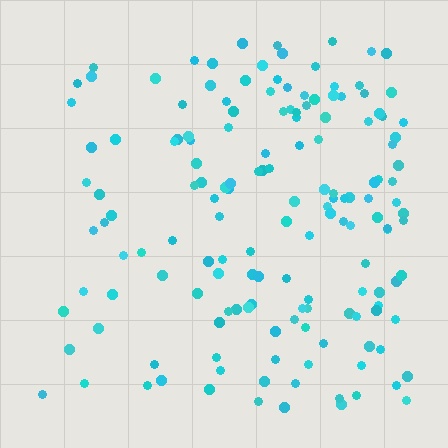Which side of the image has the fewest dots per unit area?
The left.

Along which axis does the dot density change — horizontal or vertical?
Horizontal.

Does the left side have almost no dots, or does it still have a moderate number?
Still a moderate number, just noticeably fewer than the right.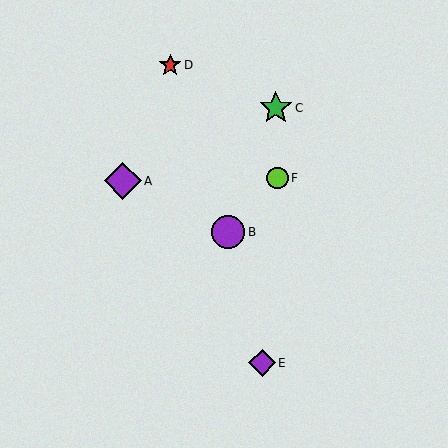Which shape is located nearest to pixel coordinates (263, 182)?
The lime circle (labeled F) at (278, 178) is nearest to that location.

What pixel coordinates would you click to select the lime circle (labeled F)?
Click at (278, 178) to select the lime circle F.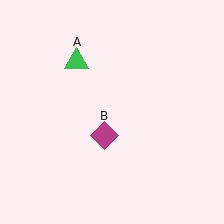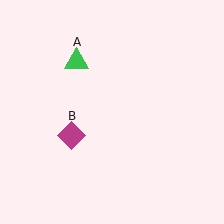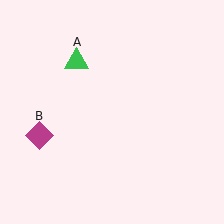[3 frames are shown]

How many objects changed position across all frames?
1 object changed position: magenta diamond (object B).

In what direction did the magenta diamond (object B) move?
The magenta diamond (object B) moved left.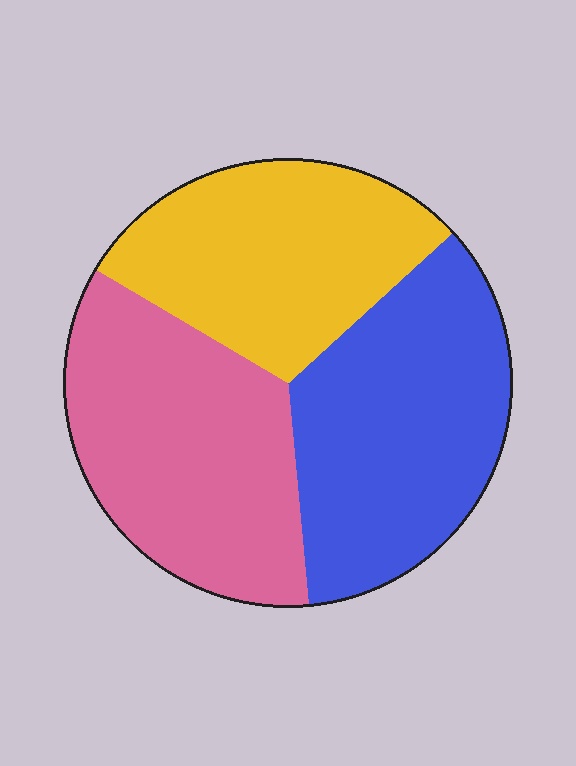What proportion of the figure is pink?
Pink covers around 35% of the figure.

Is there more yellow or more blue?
Blue.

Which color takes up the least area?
Yellow, at roughly 30%.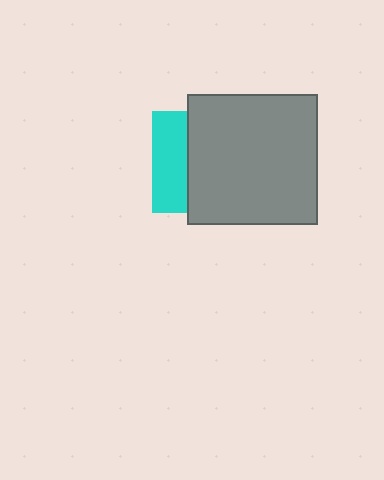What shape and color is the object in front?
The object in front is a gray square.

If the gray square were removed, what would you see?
You would see the complete cyan square.